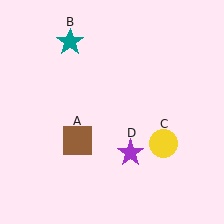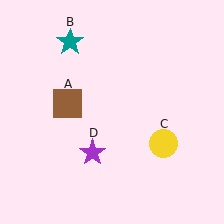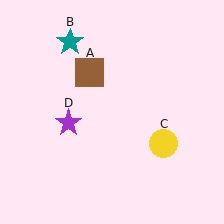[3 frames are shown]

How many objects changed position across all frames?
2 objects changed position: brown square (object A), purple star (object D).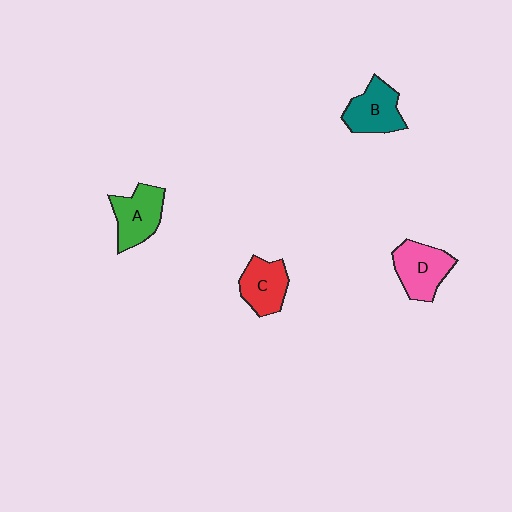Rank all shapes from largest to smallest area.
From largest to smallest: D (pink), A (green), B (teal), C (red).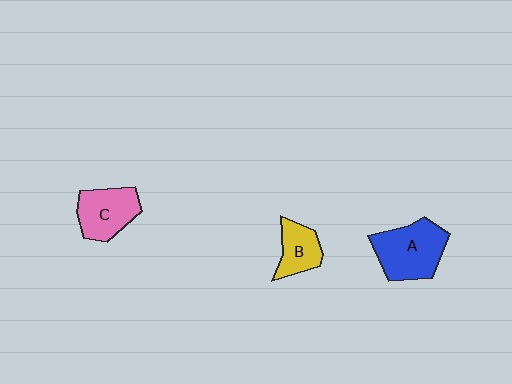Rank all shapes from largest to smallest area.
From largest to smallest: A (blue), C (pink), B (yellow).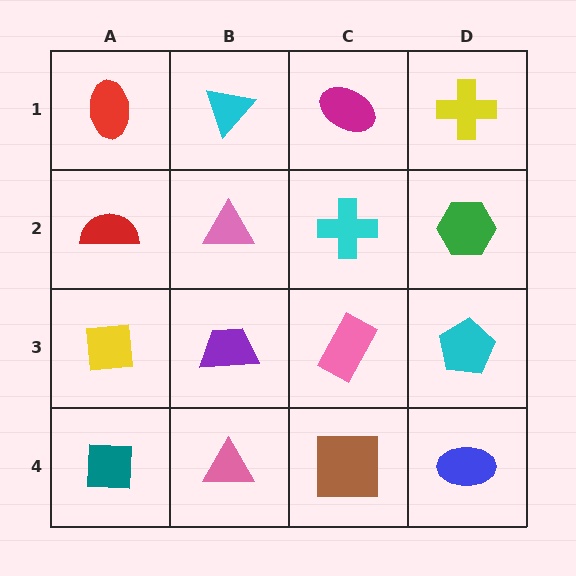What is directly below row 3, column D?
A blue ellipse.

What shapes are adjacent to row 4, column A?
A yellow square (row 3, column A), a pink triangle (row 4, column B).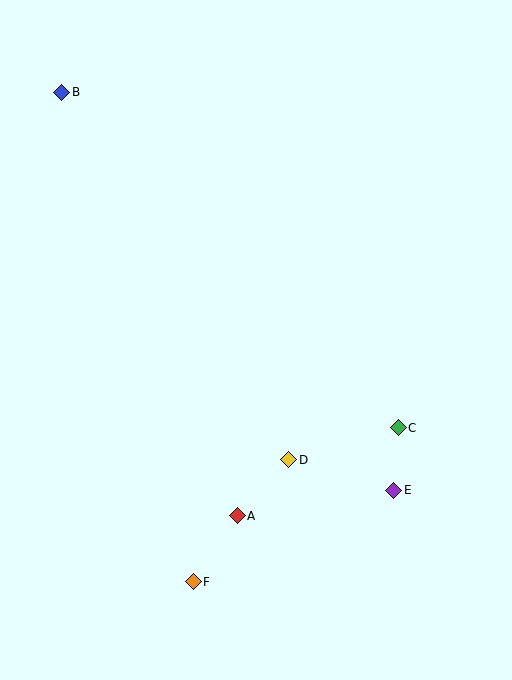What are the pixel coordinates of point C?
Point C is at (398, 428).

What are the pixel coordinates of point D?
Point D is at (289, 460).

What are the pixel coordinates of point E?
Point E is at (394, 490).